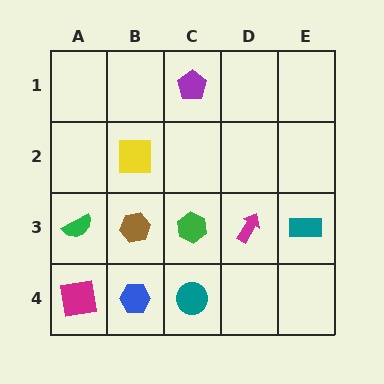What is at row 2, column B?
A yellow square.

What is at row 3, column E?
A teal rectangle.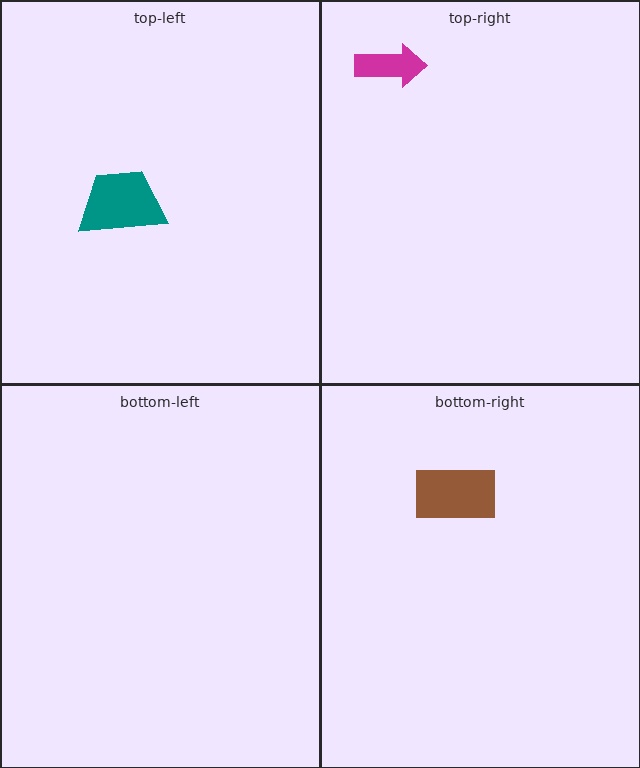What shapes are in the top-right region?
The magenta arrow.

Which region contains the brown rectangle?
The bottom-right region.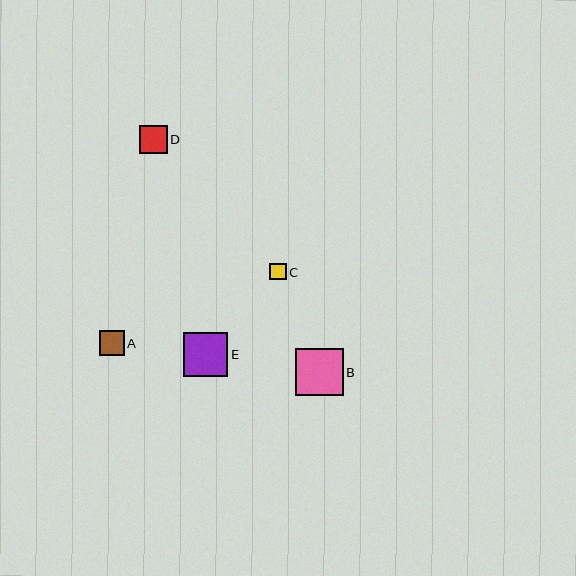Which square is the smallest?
Square C is the smallest with a size of approximately 16 pixels.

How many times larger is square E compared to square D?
Square E is approximately 1.6 times the size of square D.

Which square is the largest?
Square B is the largest with a size of approximately 47 pixels.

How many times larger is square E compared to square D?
Square E is approximately 1.6 times the size of square D.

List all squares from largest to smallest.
From largest to smallest: B, E, D, A, C.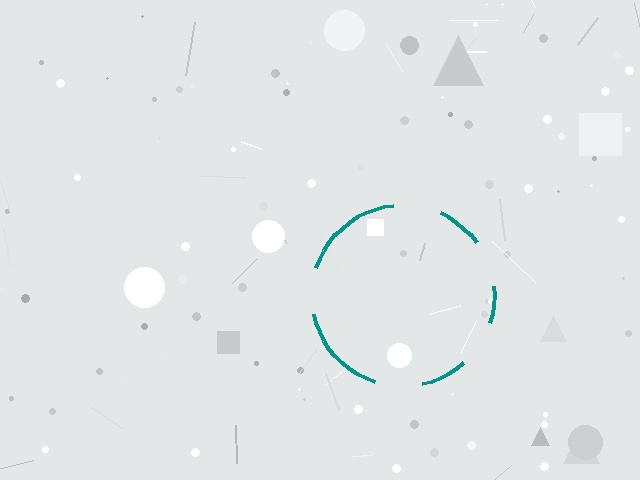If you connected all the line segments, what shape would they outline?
They would outline a circle.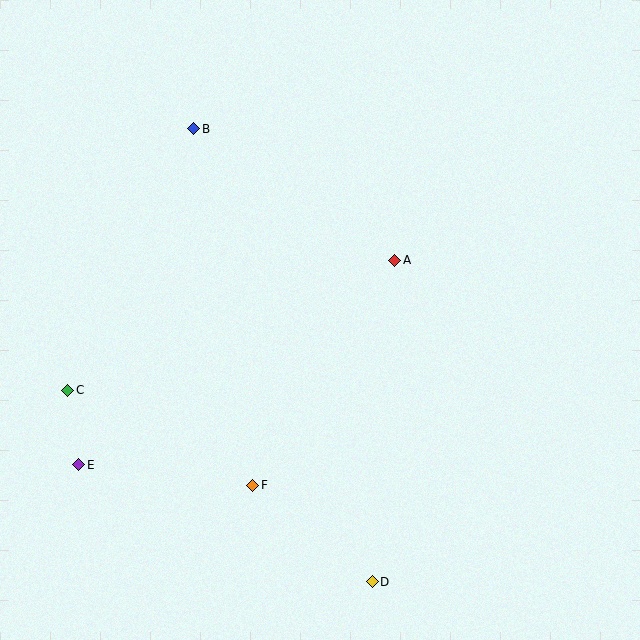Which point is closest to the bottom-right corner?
Point D is closest to the bottom-right corner.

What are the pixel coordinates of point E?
Point E is at (79, 465).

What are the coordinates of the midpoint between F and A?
The midpoint between F and A is at (324, 373).